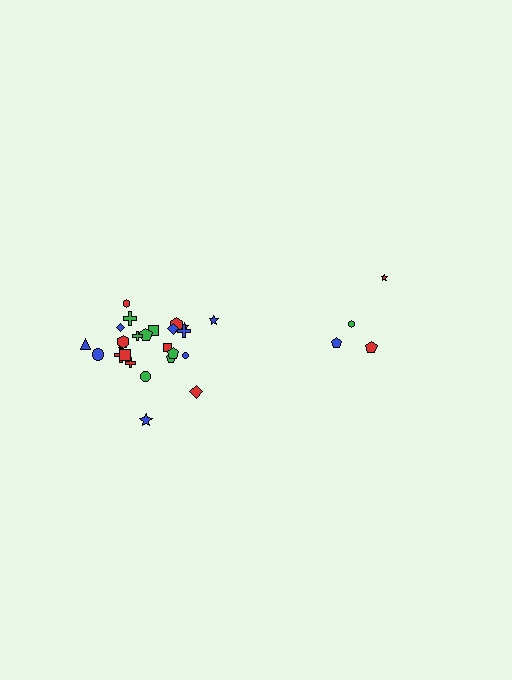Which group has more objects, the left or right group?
The left group.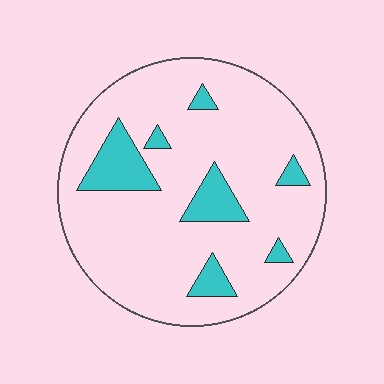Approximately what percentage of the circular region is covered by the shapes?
Approximately 15%.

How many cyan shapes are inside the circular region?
7.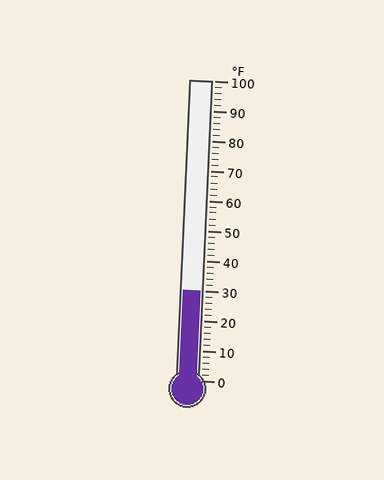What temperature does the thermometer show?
The thermometer shows approximately 30°F.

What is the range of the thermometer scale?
The thermometer scale ranges from 0°F to 100°F.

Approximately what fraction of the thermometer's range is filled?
The thermometer is filled to approximately 30% of its range.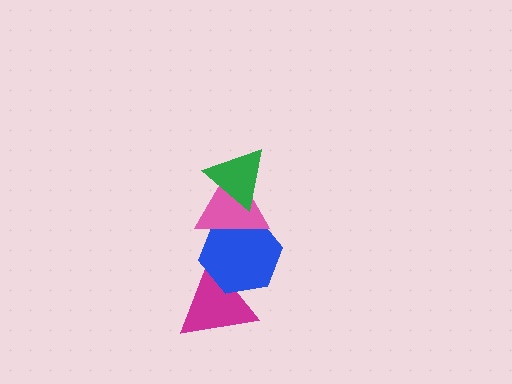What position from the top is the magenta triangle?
The magenta triangle is 4th from the top.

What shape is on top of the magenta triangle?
The blue hexagon is on top of the magenta triangle.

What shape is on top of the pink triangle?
The green triangle is on top of the pink triangle.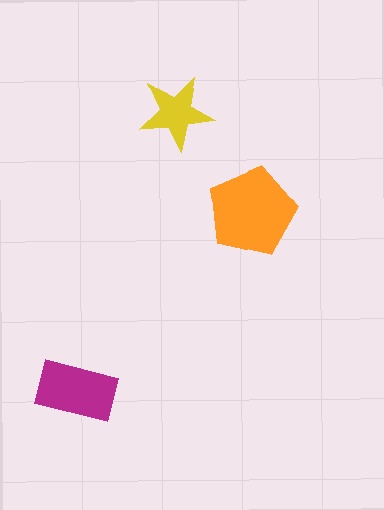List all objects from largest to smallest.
The orange pentagon, the magenta rectangle, the yellow star.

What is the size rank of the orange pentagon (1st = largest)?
1st.